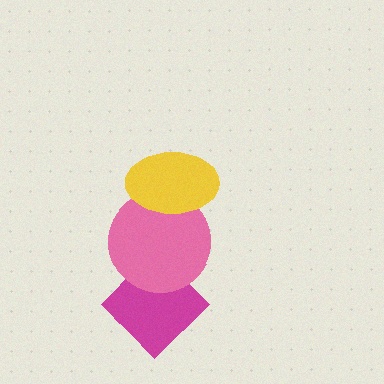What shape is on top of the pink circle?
The yellow ellipse is on top of the pink circle.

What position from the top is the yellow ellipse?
The yellow ellipse is 1st from the top.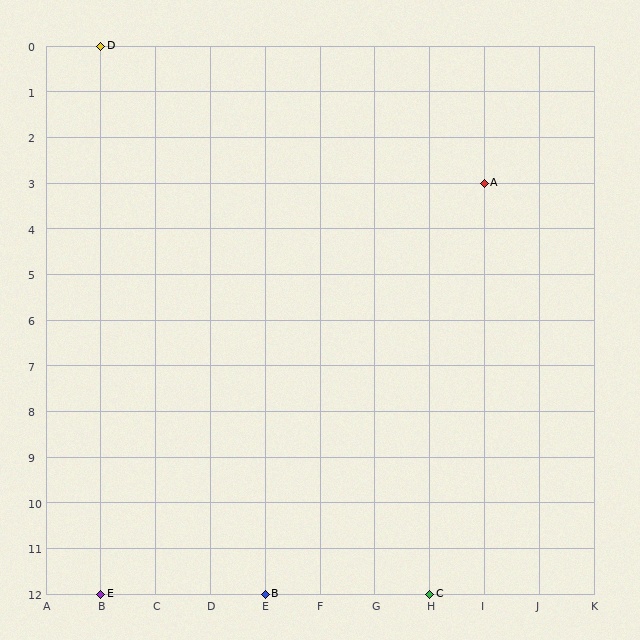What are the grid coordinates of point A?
Point A is at grid coordinates (I, 3).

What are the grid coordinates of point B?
Point B is at grid coordinates (E, 12).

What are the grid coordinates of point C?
Point C is at grid coordinates (H, 12).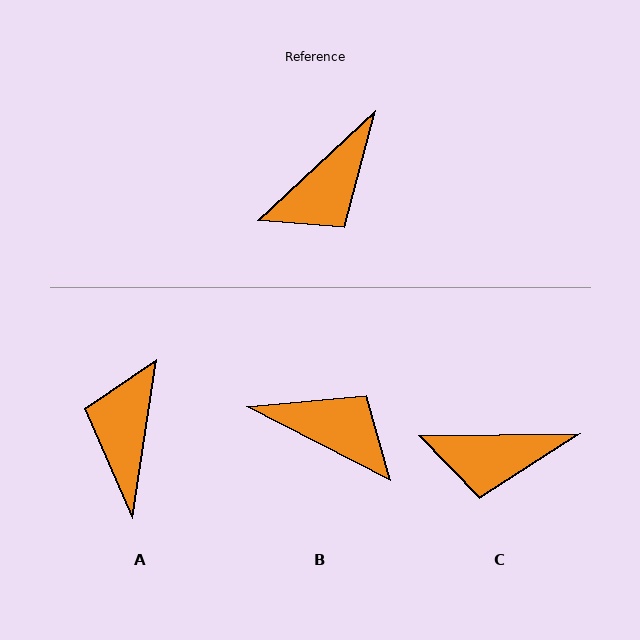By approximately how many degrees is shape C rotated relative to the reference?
Approximately 42 degrees clockwise.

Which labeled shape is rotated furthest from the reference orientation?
A, about 141 degrees away.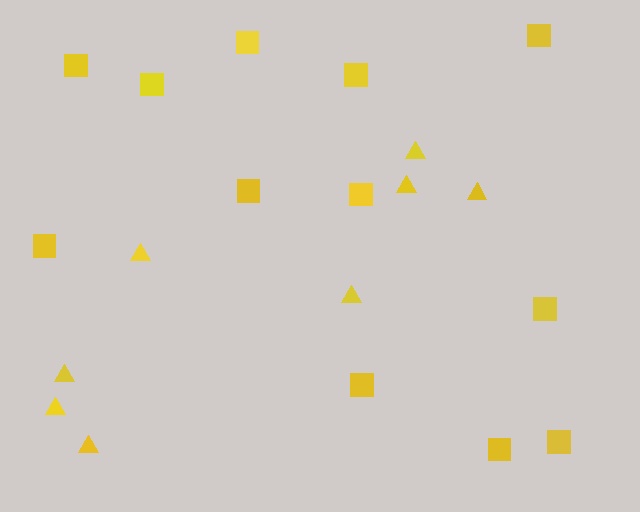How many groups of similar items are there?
There are 2 groups: one group of triangles (8) and one group of squares (12).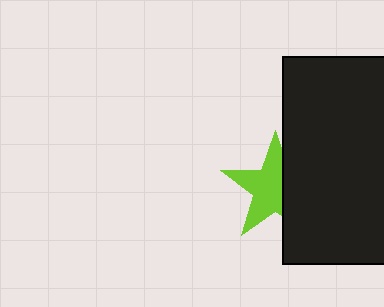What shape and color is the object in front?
The object in front is a black rectangle.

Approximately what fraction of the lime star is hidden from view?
Roughly 39% of the lime star is hidden behind the black rectangle.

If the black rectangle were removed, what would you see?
You would see the complete lime star.